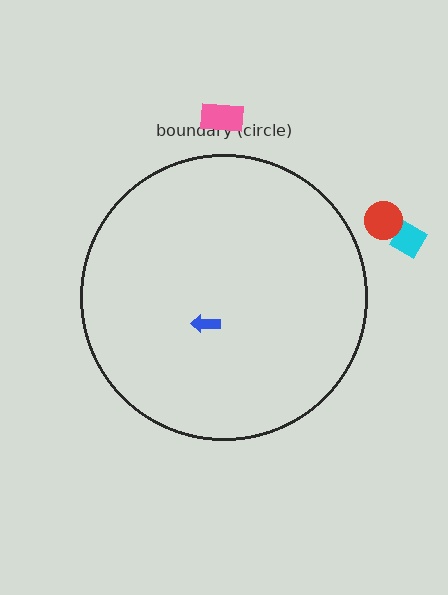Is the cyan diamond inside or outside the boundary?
Outside.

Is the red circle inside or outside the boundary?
Outside.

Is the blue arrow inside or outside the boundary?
Inside.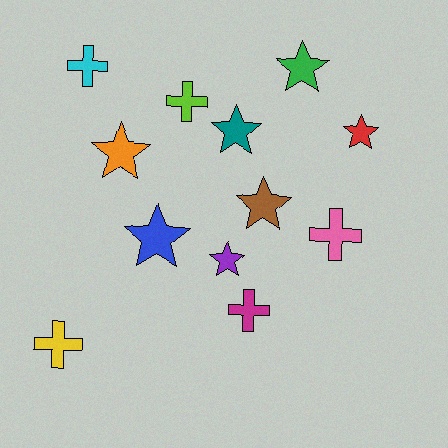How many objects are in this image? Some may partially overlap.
There are 12 objects.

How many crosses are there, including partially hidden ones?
There are 5 crosses.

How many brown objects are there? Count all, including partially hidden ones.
There is 1 brown object.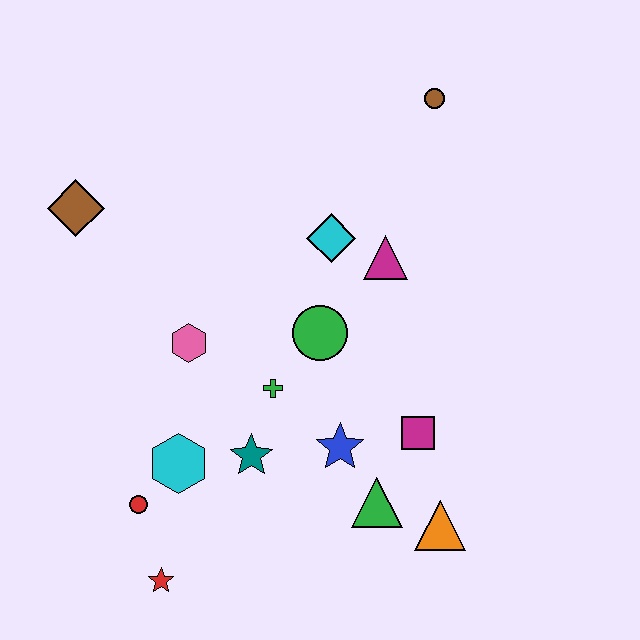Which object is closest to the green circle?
The green cross is closest to the green circle.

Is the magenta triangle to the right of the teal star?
Yes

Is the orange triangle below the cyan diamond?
Yes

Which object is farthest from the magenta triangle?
The red star is farthest from the magenta triangle.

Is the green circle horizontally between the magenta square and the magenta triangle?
No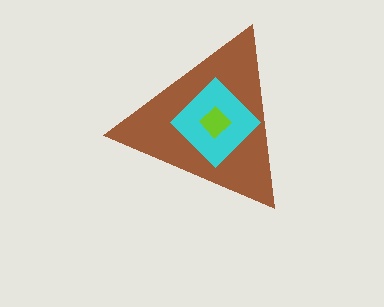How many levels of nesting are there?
3.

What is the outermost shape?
The brown triangle.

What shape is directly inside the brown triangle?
The cyan diamond.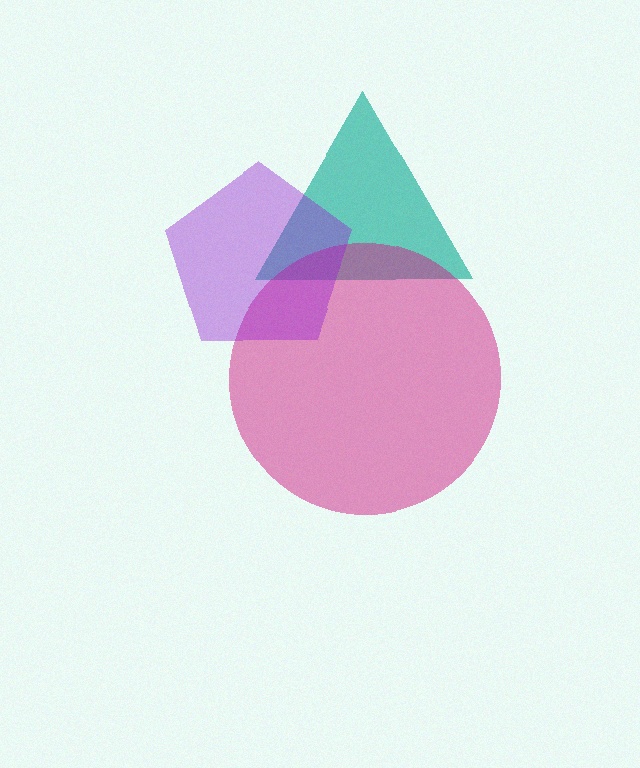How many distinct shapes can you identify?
There are 3 distinct shapes: a teal triangle, a magenta circle, a purple pentagon.